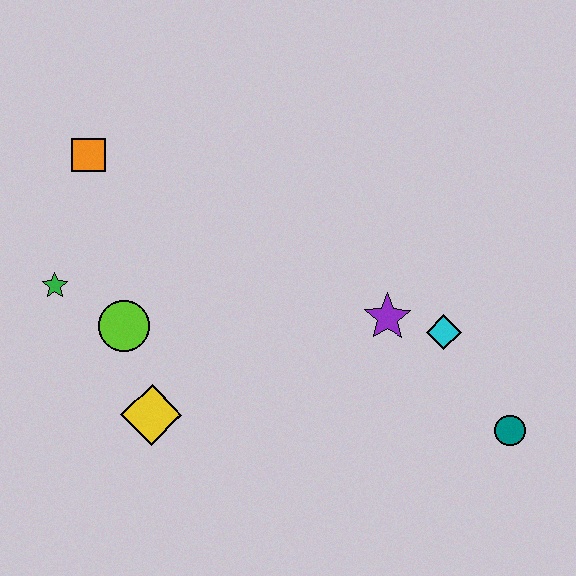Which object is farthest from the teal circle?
The orange square is farthest from the teal circle.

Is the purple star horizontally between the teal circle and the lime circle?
Yes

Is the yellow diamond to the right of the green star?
Yes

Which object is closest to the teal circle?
The cyan diamond is closest to the teal circle.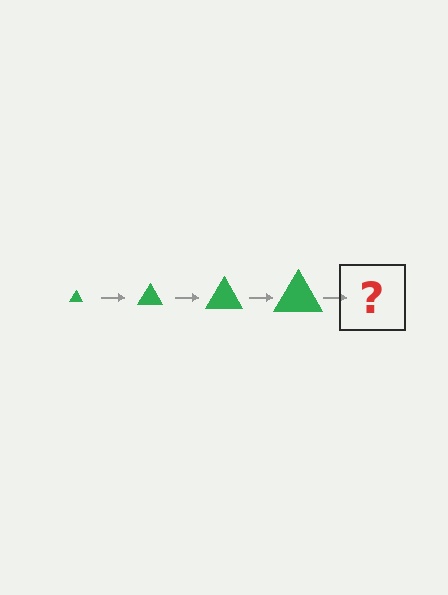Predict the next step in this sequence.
The next step is a green triangle, larger than the previous one.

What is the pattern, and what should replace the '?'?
The pattern is that the triangle gets progressively larger each step. The '?' should be a green triangle, larger than the previous one.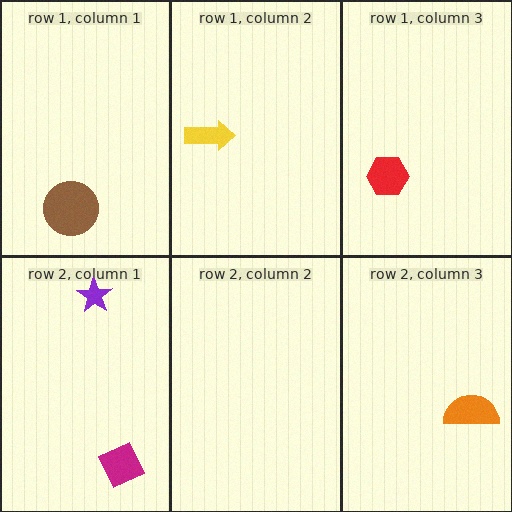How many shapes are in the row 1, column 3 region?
1.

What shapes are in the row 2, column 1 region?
The purple star, the magenta diamond.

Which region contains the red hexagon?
The row 1, column 3 region.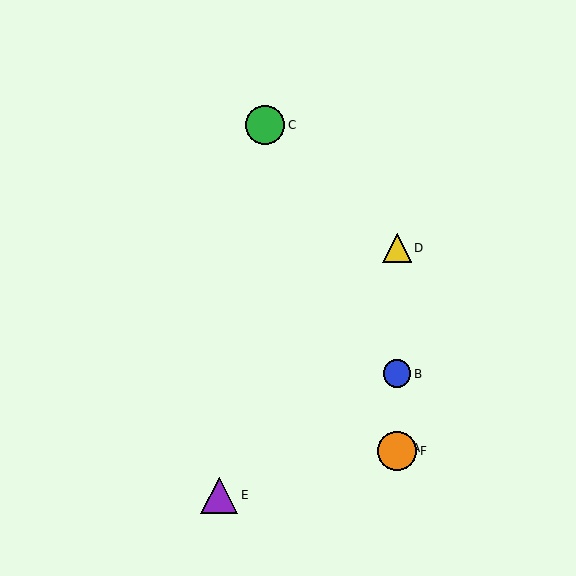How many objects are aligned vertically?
4 objects (A, B, D, F) are aligned vertically.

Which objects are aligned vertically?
Objects A, B, D, F are aligned vertically.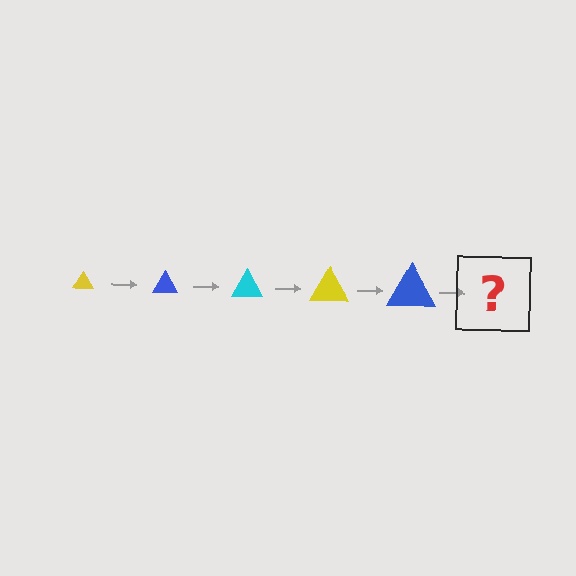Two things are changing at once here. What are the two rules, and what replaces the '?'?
The two rules are that the triangle grows larger each step and the color cycles through yellow, blue, and cyan. The '?' should be a cyan triangle, larger than the previous one.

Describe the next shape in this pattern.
It should be a cyan triangle, larger than the previous one.